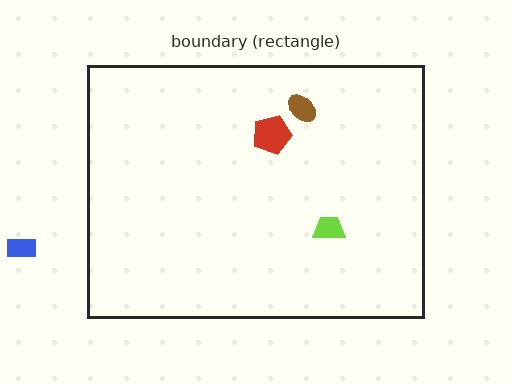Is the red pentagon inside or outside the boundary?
Inside.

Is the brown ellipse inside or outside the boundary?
Inside.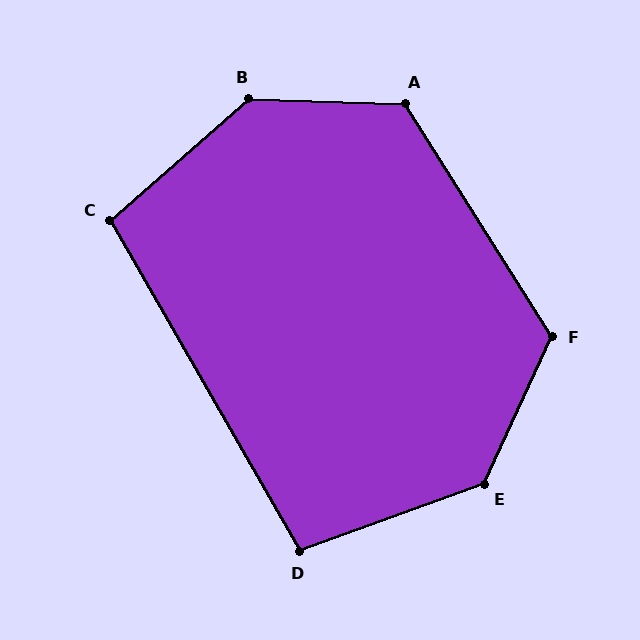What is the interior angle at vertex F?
Approximately 123 degrees (obtuse).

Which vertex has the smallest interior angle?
D, at approximately 100 degrees.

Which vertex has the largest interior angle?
B, at approximately 137 degrees.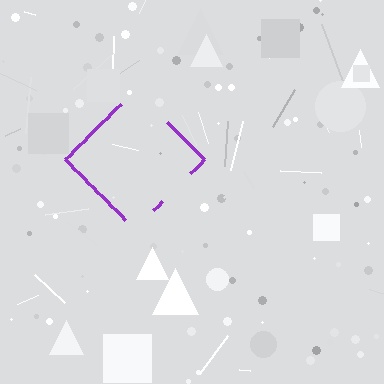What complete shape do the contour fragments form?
The contour fragments form a diamond.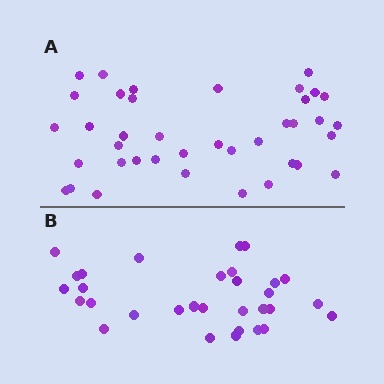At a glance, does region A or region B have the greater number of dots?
Region A (the top region) has more dots.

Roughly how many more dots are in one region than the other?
Region A has roughly 8 or so more dots than region B.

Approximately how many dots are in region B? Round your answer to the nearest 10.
About 30 dots. (The exact count is 31, which rounds to 30.)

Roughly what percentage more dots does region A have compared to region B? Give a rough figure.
About 25% more.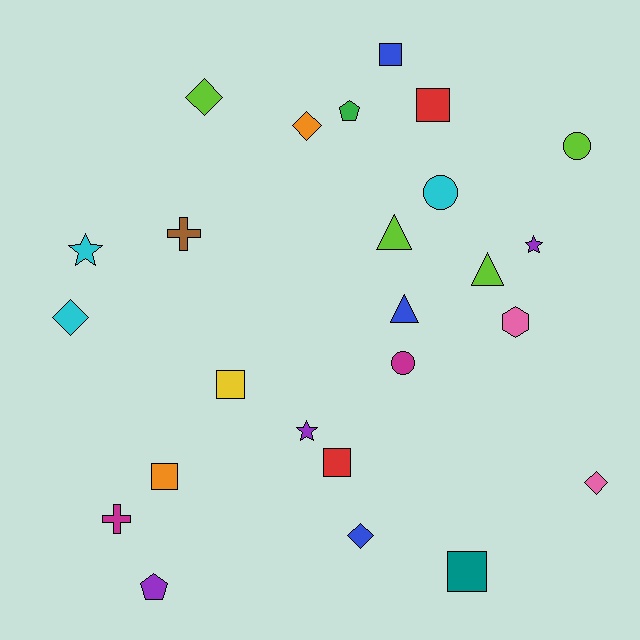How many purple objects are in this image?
There are 3 purple objects.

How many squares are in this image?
There are 6 squares.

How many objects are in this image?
There are 25 objects.